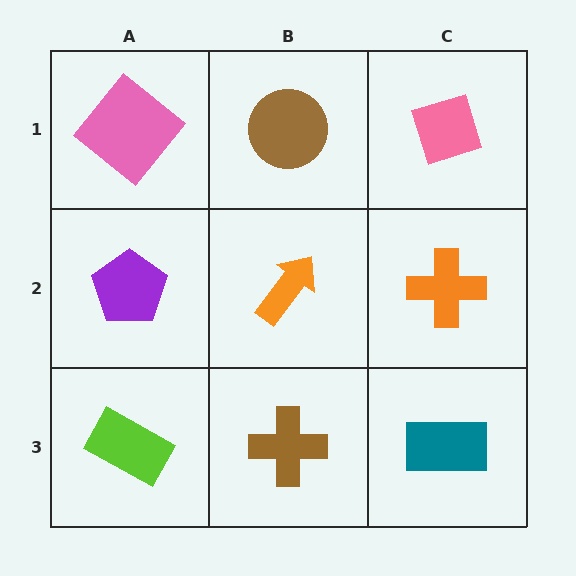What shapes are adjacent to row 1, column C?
An orange cross (row 2, column C), a brown circle (row 1, column B).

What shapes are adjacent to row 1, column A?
A purple pentagon (row 2, column A), a brown circle (row 1, column B).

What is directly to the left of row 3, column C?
A brown cross.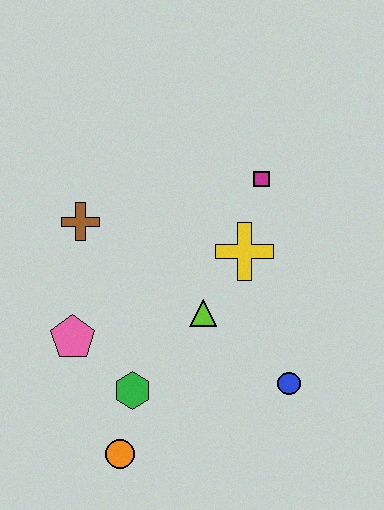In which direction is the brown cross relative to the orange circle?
The brown cross is above the orange circle.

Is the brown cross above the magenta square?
No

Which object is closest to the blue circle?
The lime triangle is closest to the blue circle.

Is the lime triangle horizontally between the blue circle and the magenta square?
No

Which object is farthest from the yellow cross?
The orange circle is farthest from the yellow cross.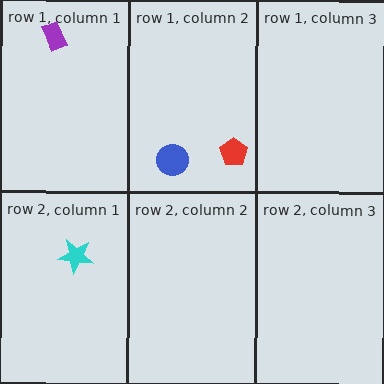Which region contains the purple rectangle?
The row 1, column 1 region.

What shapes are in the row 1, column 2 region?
The blue circle, the red pentagon.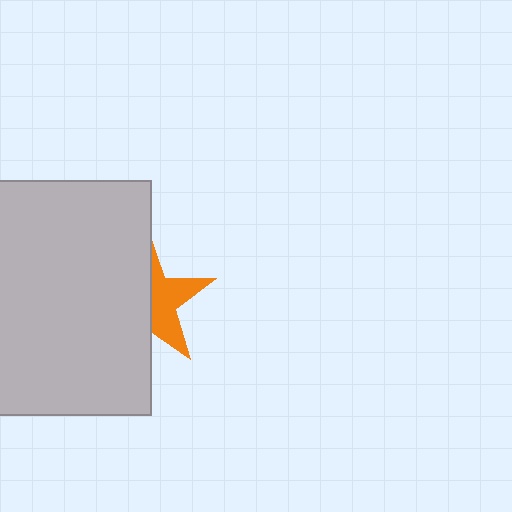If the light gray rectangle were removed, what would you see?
You would see the complete orange star.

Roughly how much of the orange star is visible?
A small part of it is visible (roughly 44%).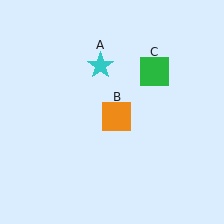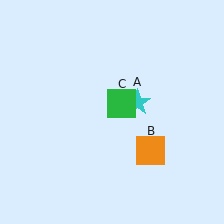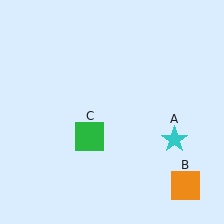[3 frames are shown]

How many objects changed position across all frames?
3 objects changed position: cyan star (object A), orange square (object B), green square (object C).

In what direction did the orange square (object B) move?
The orange square (object B) moved down and to the right.